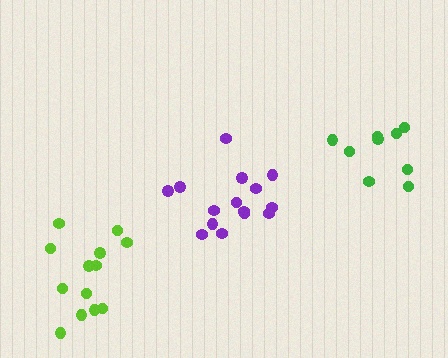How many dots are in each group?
Group 1: 15 dots, Group 2: 9 dots, Group 3: 13 dots (37 total).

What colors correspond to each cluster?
The clusters are colored: purple, green, lime.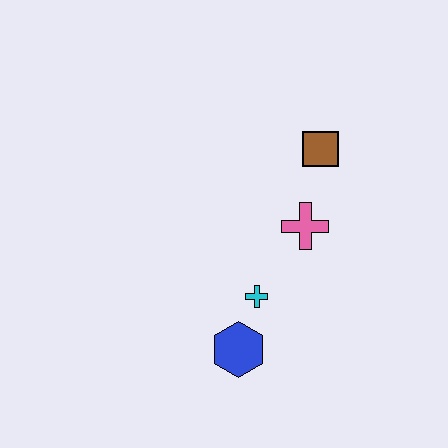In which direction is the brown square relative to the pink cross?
The brown square is above the pink cross.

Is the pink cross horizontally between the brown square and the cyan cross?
Yes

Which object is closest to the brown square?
The pink cross is closest to the brown square.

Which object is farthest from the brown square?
The blue hexagon is farthest from the brown square.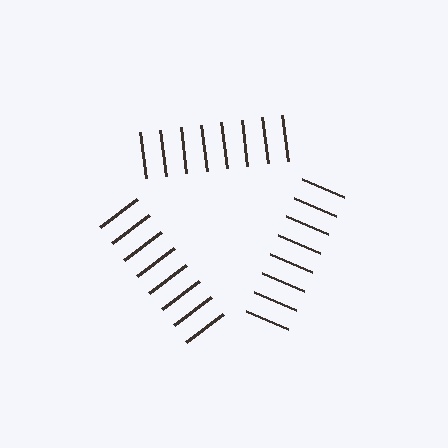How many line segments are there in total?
24 — 8 along each of the 3 edges.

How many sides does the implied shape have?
3 sides — the line-ends trace a triangle.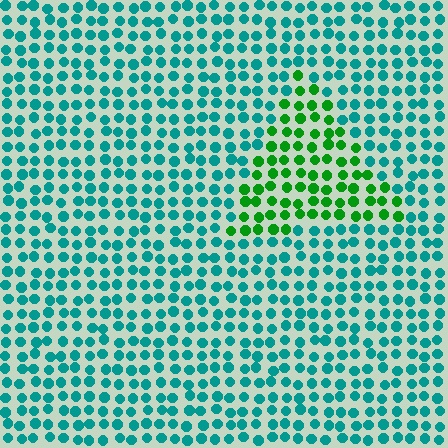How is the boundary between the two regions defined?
The boundary is defined purely by a slight shift in hue (about 51 degrees). Spacing, size, and orientation are identical on both sides.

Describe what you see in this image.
The image is filled with small teal elements in a uniform arrangement. A triangle-shaped region is visible where the elements are tinted to a slightly different hue, forming a subtle color boundary.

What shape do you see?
I see a triangle.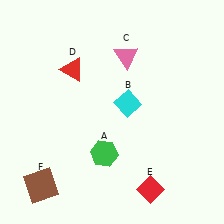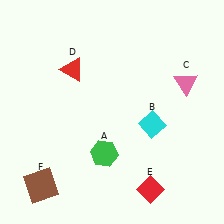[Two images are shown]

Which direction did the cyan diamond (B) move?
The cyan diamond (B) moved right.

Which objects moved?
The objects that moved are: the cyan diamond (B), the pink triangle (C).